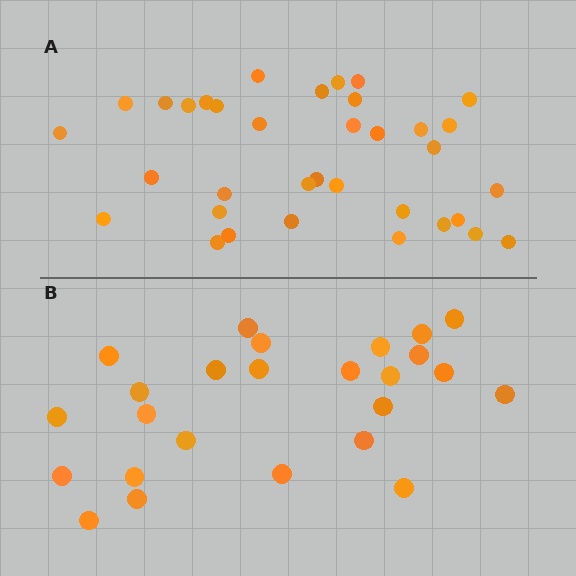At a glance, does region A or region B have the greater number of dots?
Region A (the top region) has more dots.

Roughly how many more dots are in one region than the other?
Region A has roughly 10 or so more dots than region B.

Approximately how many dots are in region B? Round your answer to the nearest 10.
About 20 dots. (The exact count is 25, which rounds to 20.)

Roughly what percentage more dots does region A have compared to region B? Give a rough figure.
About 40% more.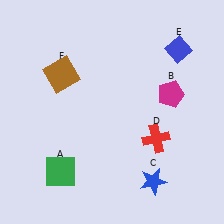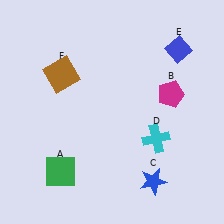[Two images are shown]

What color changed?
The cross (D) changed from red in Image 1 to cyan in Image 2.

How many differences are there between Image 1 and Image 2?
There is 1 difference between the two images.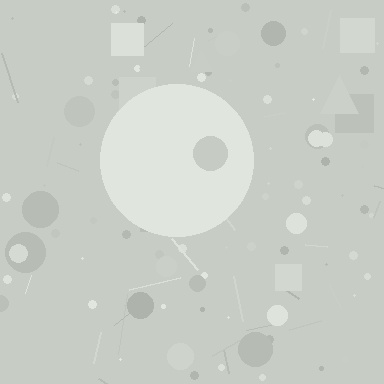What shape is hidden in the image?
A circle is hidden in the image.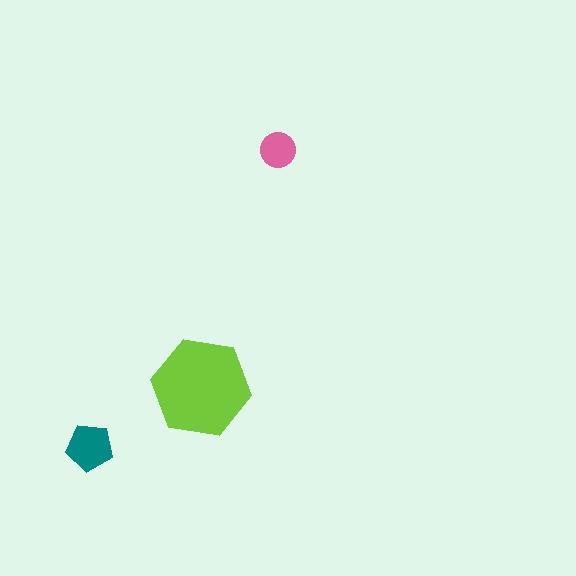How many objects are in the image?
There are 3 objects in the image.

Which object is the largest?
The lime hexagon.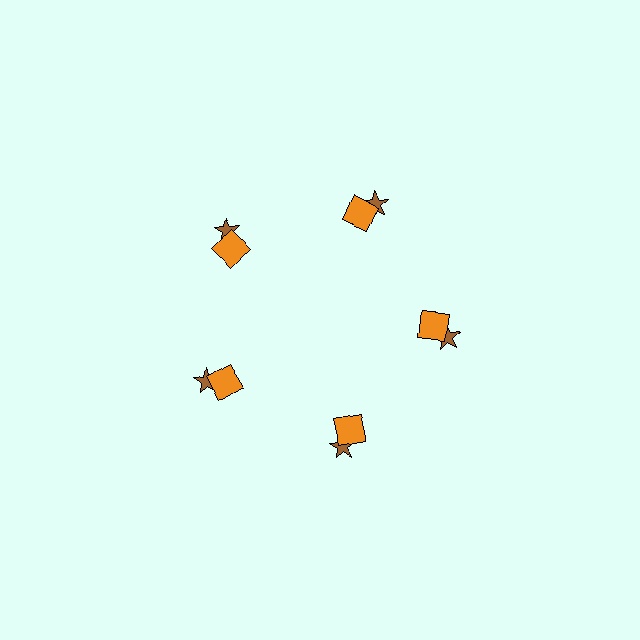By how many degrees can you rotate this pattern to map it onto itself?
The pattern maps onto itself every 72 degrees of rotation.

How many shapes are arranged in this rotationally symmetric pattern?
There are 10 shapes, arranged in 5 groups of 2.